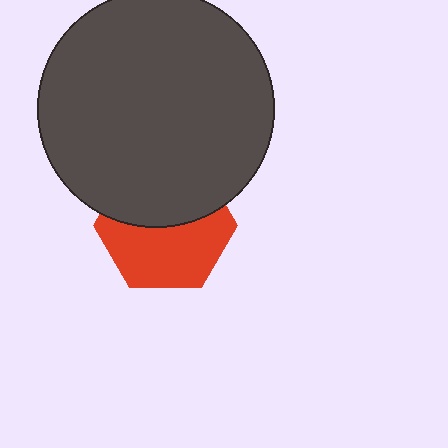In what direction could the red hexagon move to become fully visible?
The red hexagon could move down. That would shift it out from behind the dark gray circle entirely.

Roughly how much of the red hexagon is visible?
About half of it is visible (roughly 55%).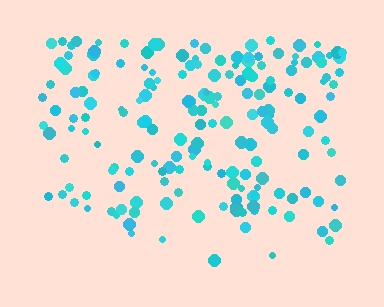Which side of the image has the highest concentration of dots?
The top.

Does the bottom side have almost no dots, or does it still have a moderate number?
Still a moderate number, just noticeably fewer than the top.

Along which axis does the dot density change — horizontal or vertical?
Vertical.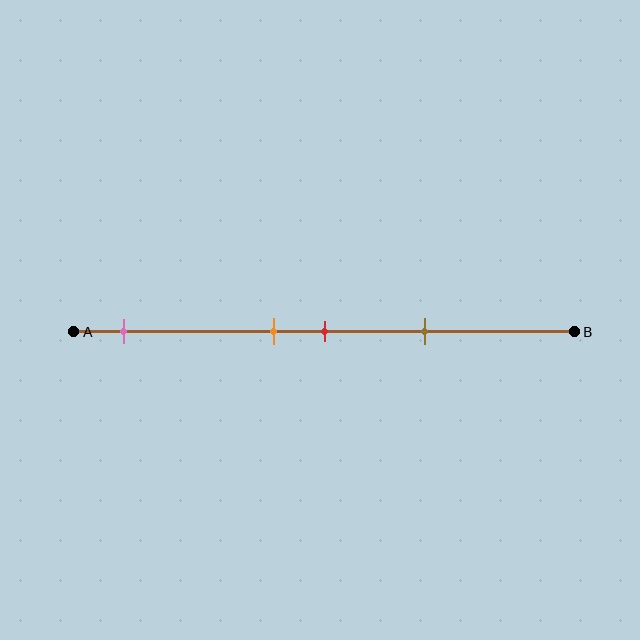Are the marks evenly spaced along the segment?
No, the marks are not evenly spaced.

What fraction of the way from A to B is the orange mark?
The orange mark is approximately 40% (0.4) of the way from A to B.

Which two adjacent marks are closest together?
The orange and red marks are the closest adjacent pair.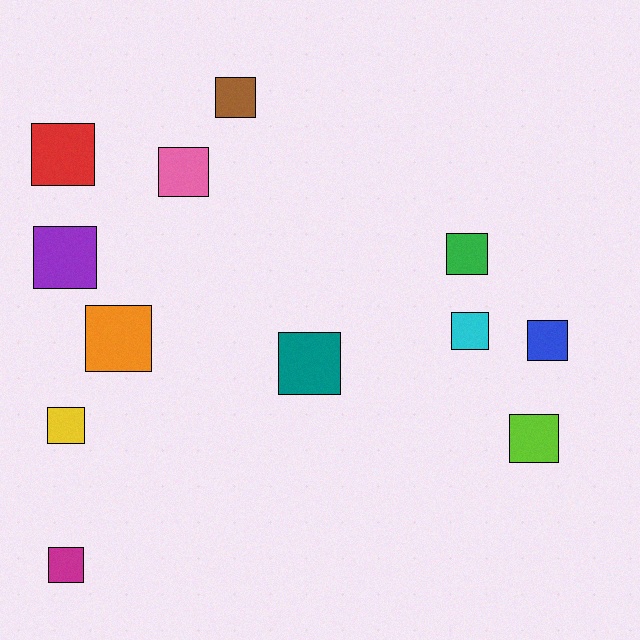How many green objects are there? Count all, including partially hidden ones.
There is 1 green object.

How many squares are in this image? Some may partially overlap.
There are 12 squares.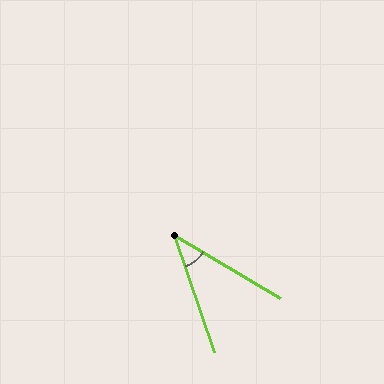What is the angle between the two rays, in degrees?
Approximately 40 degrees.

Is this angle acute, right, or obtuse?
It is acute.